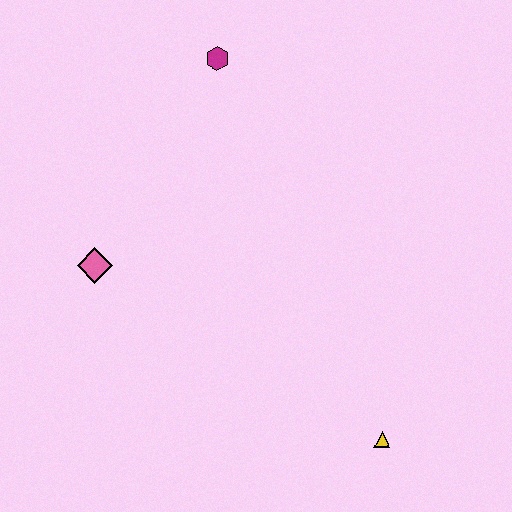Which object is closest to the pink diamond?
The magenta hexagon is closest to the pink diamond.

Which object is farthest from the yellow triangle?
The magenta hexagon is farthest from the yellow triangle.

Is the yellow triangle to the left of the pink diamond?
No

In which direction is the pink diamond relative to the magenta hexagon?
The pink diamond is below the magenta hexagon.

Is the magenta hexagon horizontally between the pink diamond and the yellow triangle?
Yes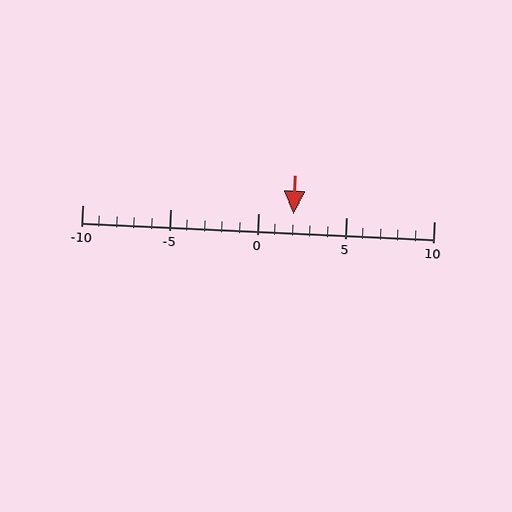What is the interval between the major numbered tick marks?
The major tick marks are spaced 5 units apart.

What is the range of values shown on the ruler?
The ruler shows values from -10 to 10.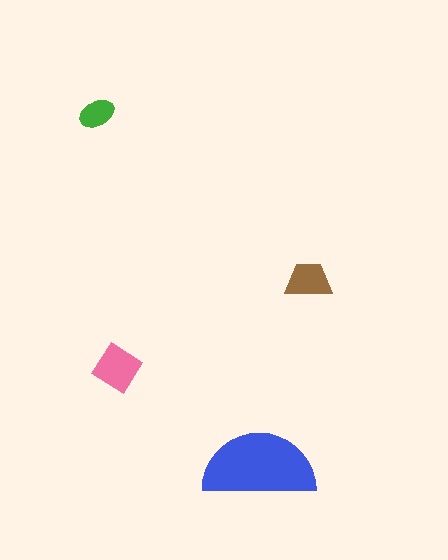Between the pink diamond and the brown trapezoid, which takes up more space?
The pink diamond.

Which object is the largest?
The blue semicircle.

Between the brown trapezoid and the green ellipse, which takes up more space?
The brown trapezoid.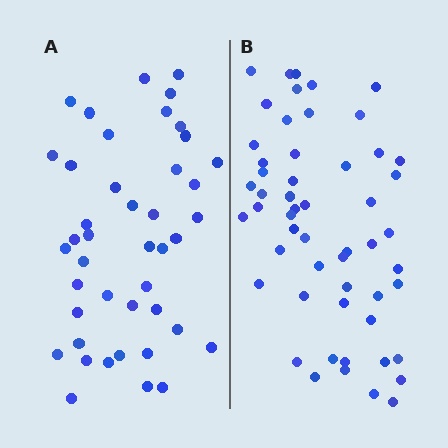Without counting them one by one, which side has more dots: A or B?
Region B (the right region) has more dots.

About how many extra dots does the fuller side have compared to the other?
Region B has roughly 12 or so more dots than region A.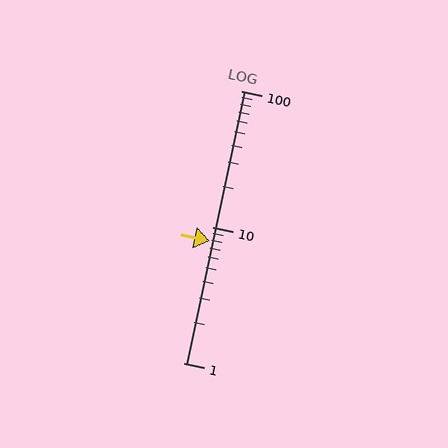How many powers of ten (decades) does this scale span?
The scale spans 2 decades, from 1 to 100.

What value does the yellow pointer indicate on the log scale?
The pointer indicates approximately 7.9.